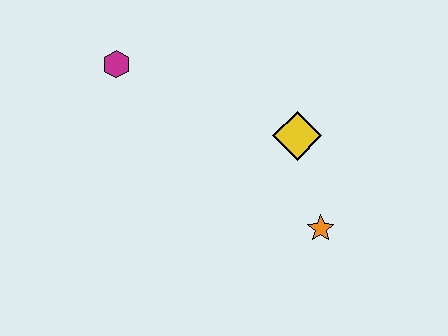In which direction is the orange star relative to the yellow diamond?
The orange star is below the yellow diamond.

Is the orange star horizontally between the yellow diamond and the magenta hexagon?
No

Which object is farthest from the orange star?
The magenta hexagon is farthest from the orange star.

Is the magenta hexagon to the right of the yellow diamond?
No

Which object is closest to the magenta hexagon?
The yellow diamond is closest to the magenta hexagon.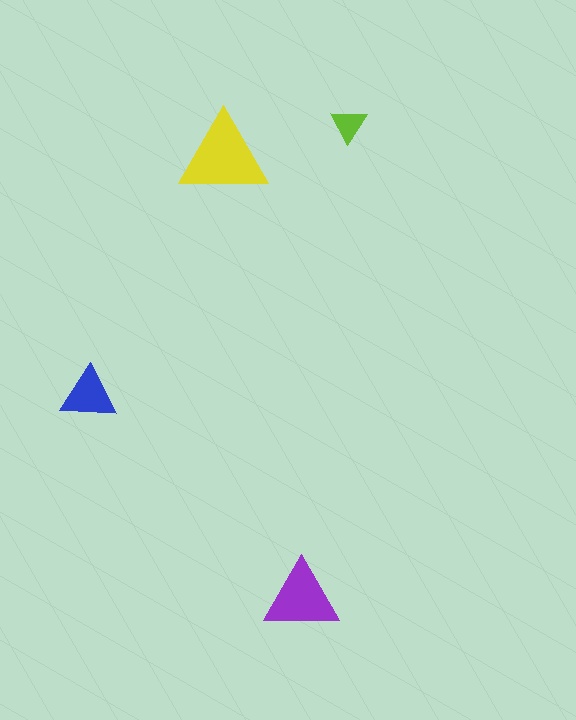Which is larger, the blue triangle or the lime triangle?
The blue one.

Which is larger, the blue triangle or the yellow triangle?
The yellow one.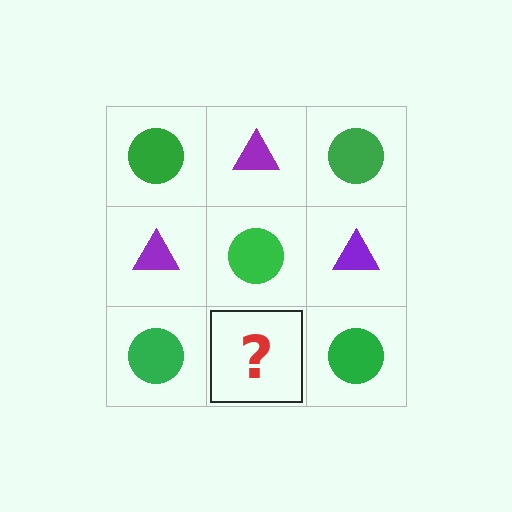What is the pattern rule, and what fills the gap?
The rule is that it alternates green circle and purple triangle in a checkerboard pattern. The gap should be filled with a purple triangle.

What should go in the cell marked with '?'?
The missing cell should contain a purple triangle.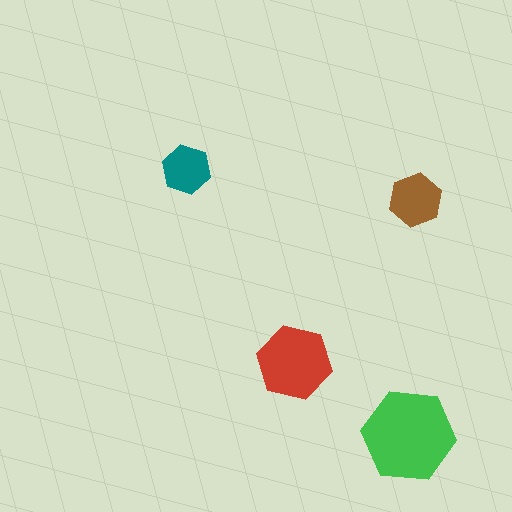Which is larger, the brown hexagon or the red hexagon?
The red one.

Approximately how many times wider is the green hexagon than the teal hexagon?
About 2 times wider.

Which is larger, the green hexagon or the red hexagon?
The green one.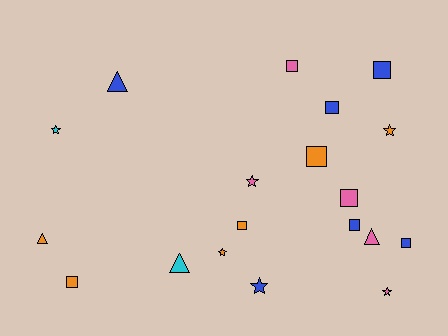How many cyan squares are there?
There are no cyan squares.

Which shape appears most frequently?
Square, with 9 objects.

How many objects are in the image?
There are 19 objects.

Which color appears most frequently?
Orange, with 6 objects.